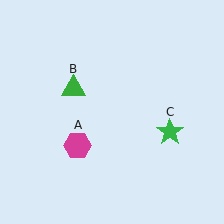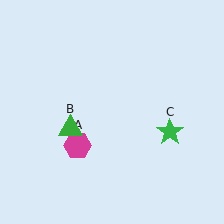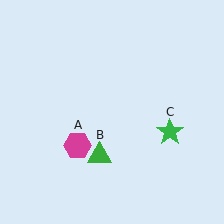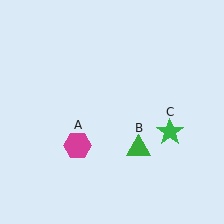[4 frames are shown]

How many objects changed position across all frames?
1 object changed position: green triangle (object B).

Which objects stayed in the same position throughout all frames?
Magenta hexagon (object A) and green star (object C) remained stationary.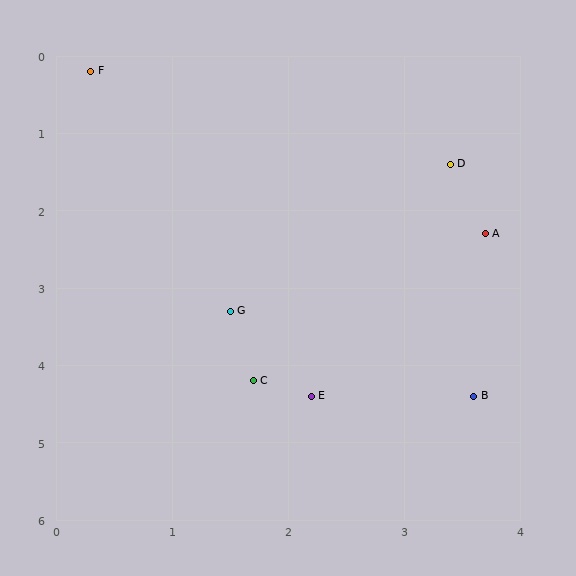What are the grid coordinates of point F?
Point F is at approximately (0.3, 0.2).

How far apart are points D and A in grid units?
Points D and A are about 0.9 grid units apart.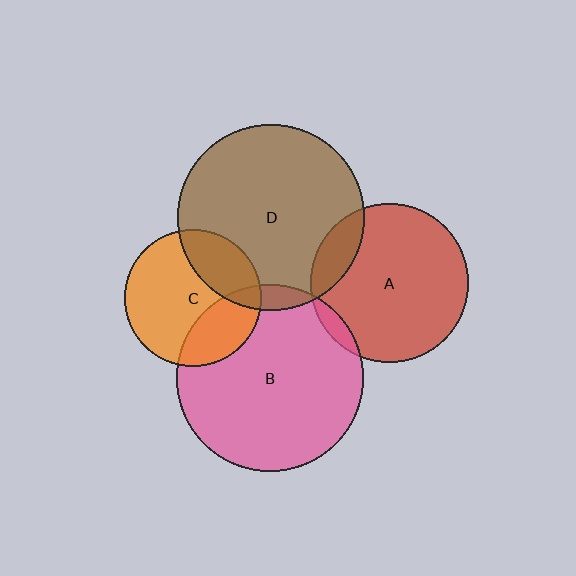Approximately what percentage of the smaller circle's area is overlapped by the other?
Approximately 25%.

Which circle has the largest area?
Circle D (brown).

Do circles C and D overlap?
Yes.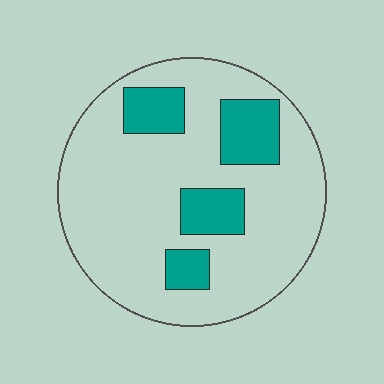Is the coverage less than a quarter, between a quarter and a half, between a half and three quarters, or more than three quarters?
Less than a quarter.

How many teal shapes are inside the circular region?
4.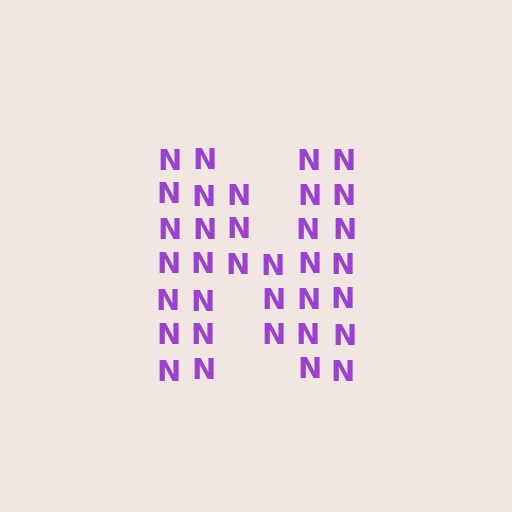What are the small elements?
The small elements are letter N's.